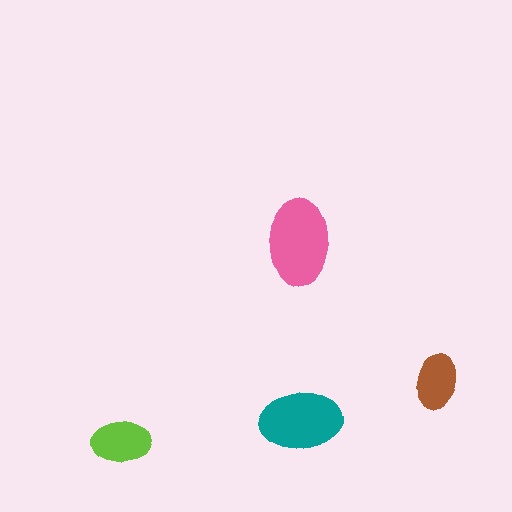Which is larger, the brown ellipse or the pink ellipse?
The pink one.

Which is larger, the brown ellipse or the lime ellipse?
The lime one.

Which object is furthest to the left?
The lime ellipse is leftmost.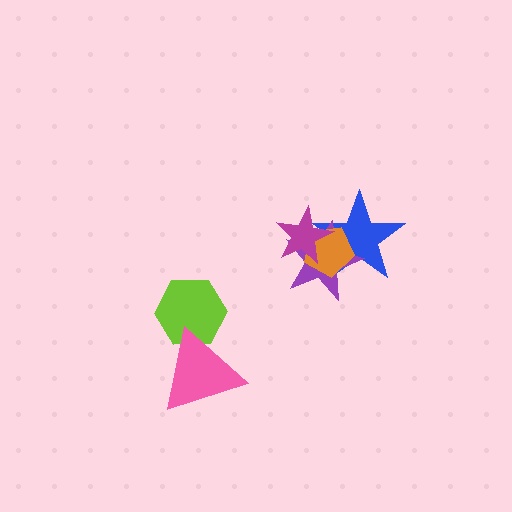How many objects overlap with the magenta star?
3 objects overlap with the magenta star.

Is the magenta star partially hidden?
No, no other shape covers it.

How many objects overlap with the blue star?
3 objects overlap with the blue star.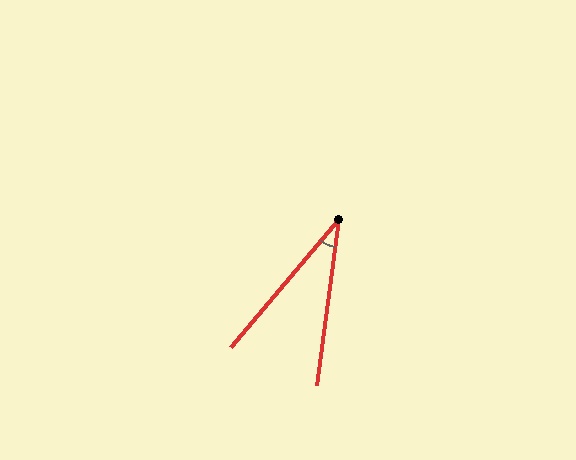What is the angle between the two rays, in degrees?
Approximately 32 degrees.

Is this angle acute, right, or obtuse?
It is acute.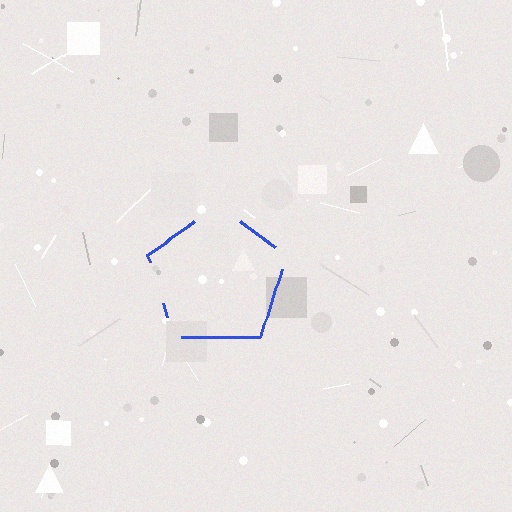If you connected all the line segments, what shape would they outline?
They would outline a pentagon.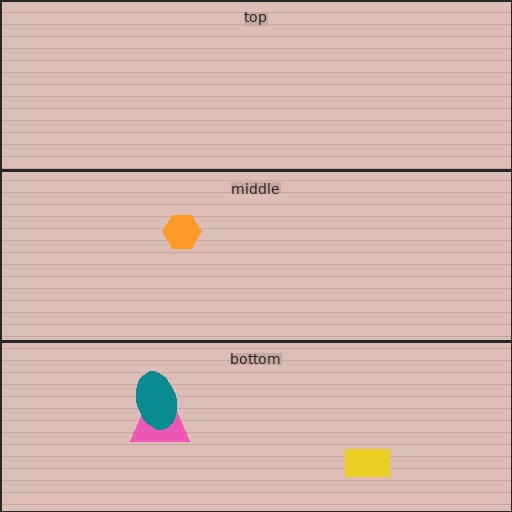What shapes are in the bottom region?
The yellow rectangle, the pink trapezoid, the teal ellipse.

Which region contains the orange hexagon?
The middle region.